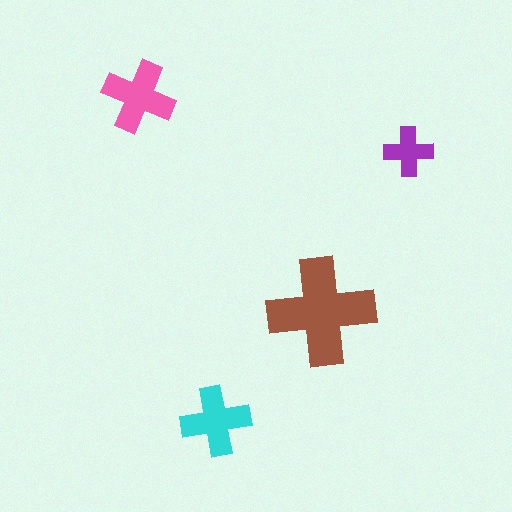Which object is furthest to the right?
The purple cross is rightmost.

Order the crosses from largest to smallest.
the brown one, the pink one, the cyan one, the purple one.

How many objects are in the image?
There are 4 objects in the image.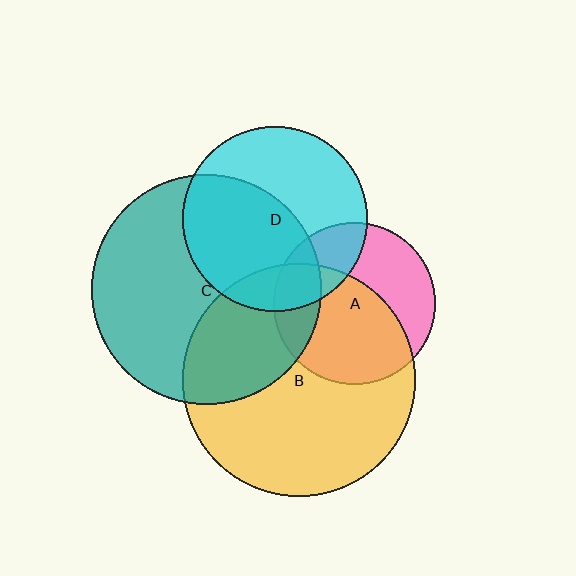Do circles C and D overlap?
Yes.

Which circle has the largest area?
Circle B (yellow).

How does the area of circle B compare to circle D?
Approximately 1.6 times.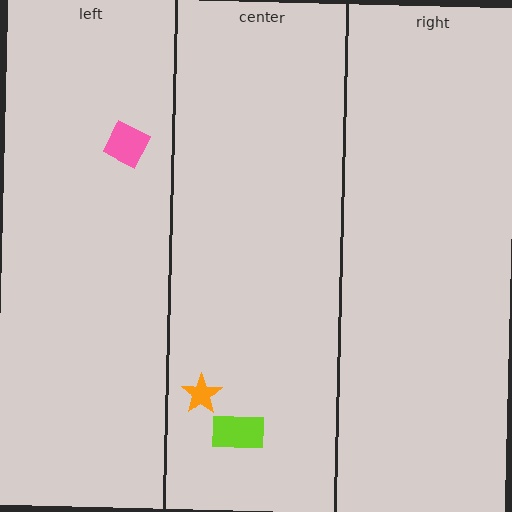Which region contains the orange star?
The center region.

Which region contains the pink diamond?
The left region.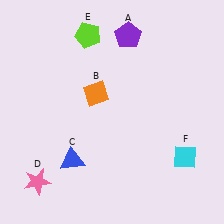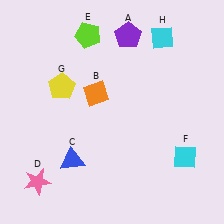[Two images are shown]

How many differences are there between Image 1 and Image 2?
There are 2 differences between the two images.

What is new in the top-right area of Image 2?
A cyan diamond (H) was added in the top-right area of Image 2.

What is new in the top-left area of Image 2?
A yellow pentagon (G) was added in the top-left area of Image 2.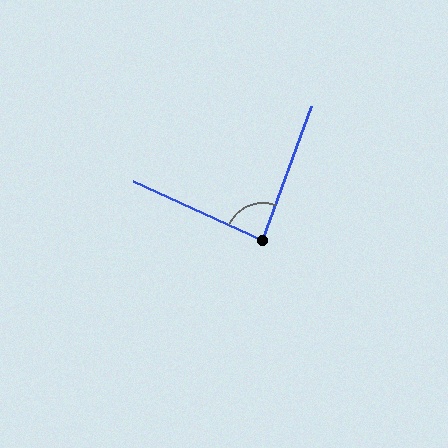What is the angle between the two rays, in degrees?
Approximately 86 degrees.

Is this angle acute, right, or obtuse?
It is approximately a right angle.